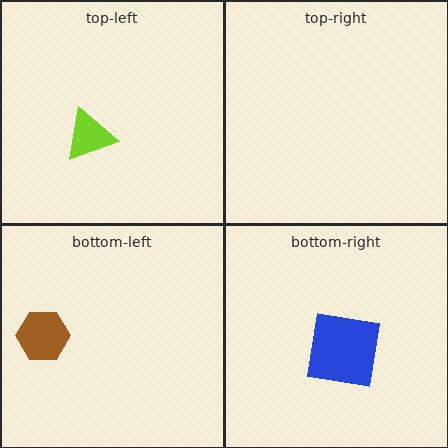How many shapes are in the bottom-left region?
1.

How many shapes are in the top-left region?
1.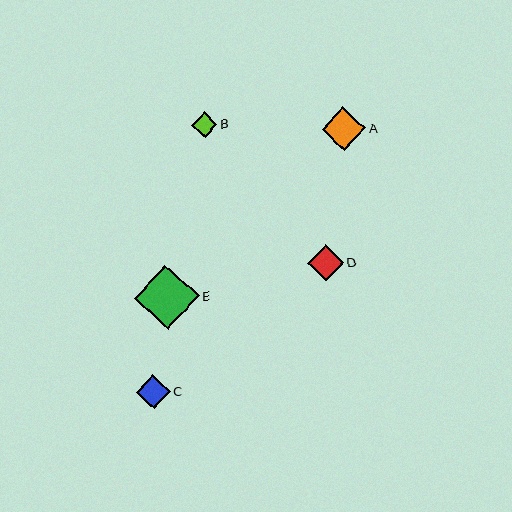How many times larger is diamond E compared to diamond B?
Diamond E is approximately 2.5 times the size of diamond B.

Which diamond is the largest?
Diamond E is the largest with a size of approximately 65 pixels.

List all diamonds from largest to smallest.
From largest to smallest: E, A, D, C, B.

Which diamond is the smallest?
Diamond B is the smallest with a size of approximately 25 pixels.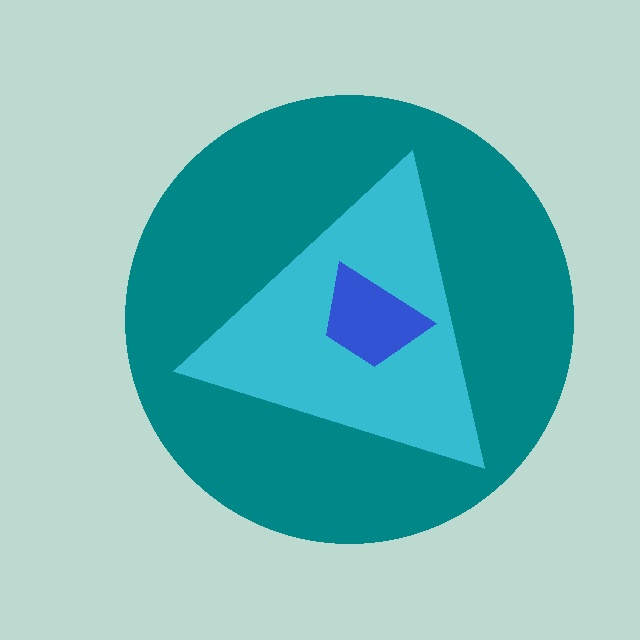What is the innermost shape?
The blue trapezoid.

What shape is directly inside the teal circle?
The cyan triangle.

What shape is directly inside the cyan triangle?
The blue trapezoid.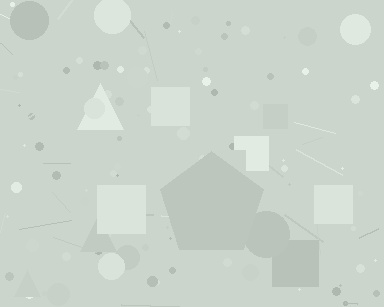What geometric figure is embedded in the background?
A pentagon is embedded in the background.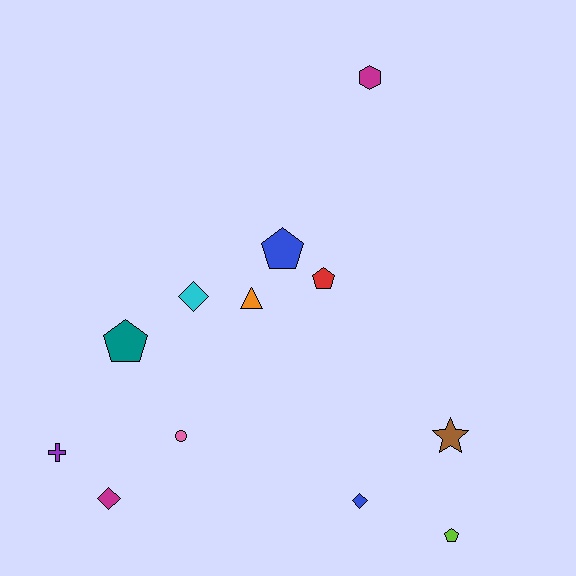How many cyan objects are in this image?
There is 1 cyan object.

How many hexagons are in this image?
There is 1 hexagon.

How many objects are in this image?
There are 12 objects.